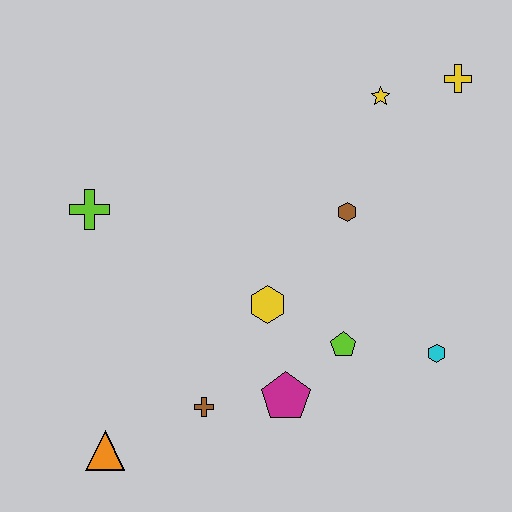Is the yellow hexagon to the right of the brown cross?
Yes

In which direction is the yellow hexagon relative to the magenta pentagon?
The yellow hexagon is above the magenta pentagon.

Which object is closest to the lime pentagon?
The magenta pentagon is closest to the lime pentagon.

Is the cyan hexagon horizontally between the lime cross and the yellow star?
No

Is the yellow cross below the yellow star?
No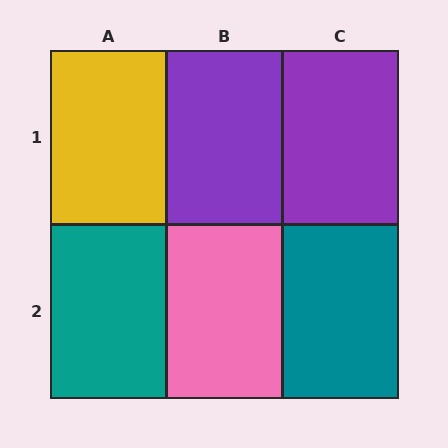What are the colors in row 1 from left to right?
Yellow, purple, purple.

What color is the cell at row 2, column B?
Pink.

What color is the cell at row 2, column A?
Teal.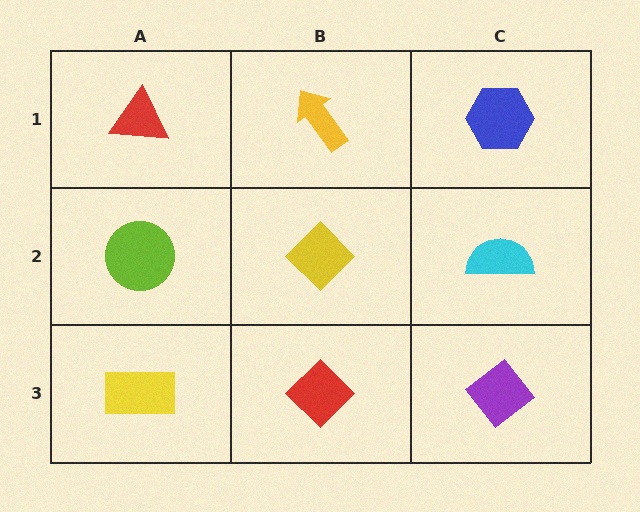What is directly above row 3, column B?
A yellow diamond.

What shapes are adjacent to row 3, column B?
A yellow diamond (row 2, column B), a yellow rectangle (row 3, column A), a purple diamond (row 3, column C).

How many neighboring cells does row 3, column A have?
2.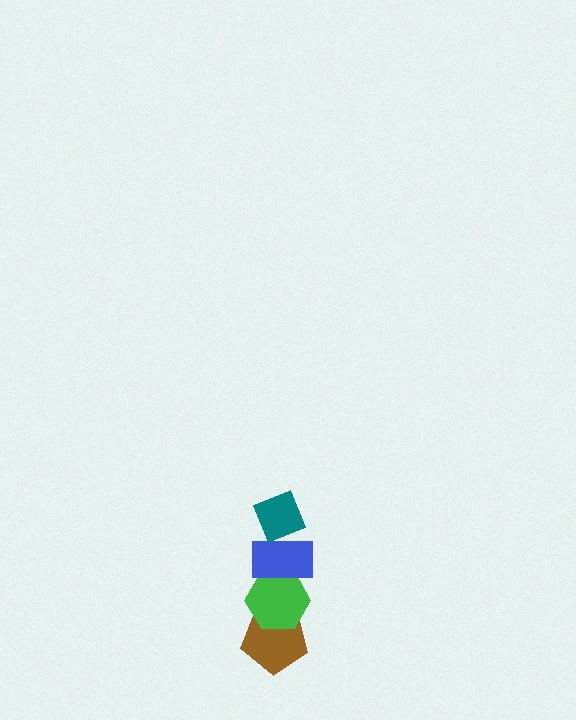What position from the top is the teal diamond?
The teal diamond is 1st from the top.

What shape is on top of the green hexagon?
The blue rectangle is on top of the green hexagon.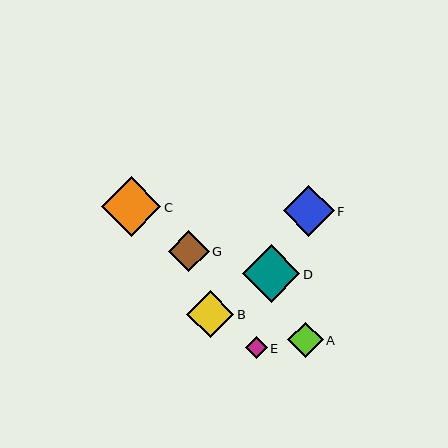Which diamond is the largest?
Diamond C is the largest with a size of approximately 59 pixels.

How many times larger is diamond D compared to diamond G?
Diamond D is approximately 1.4 times the size of diamond G.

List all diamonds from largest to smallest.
From largest to smallest: C, D, F, B, G, A, E.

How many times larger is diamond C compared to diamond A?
Diamond C is approximately 1.7 times the size of diamond A.